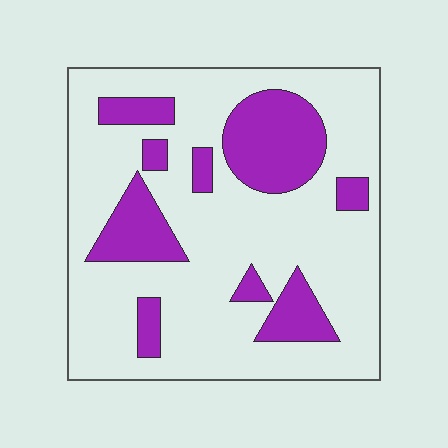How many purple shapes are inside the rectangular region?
9.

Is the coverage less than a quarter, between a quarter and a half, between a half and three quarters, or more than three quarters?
Less than a quarter.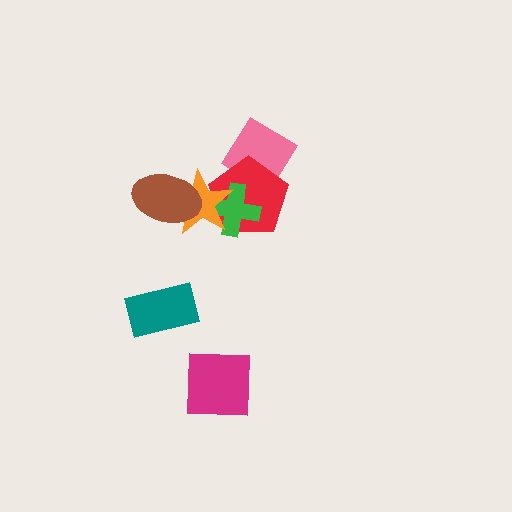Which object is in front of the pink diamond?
The red pentagon is in front of the pink diamond.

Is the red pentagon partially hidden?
Yes, it is partially covered by another shape.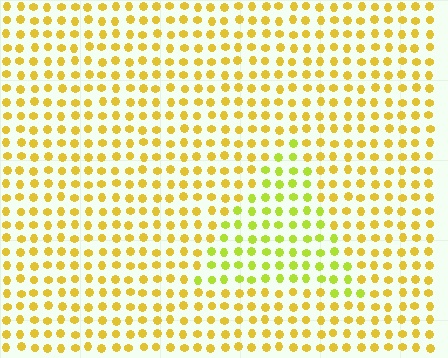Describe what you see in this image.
The image is filled with small yellow elements in a uniform arrangement. A triangle-shaped region is visible where the elements are tinted to a slightly different hue, forming a subtle color boundary.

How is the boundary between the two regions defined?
The boundary is defined purely by a slight shift in hue (about 29 degrees). Spacing, size, and orientation are identical on both sides.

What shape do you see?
I see a triangle.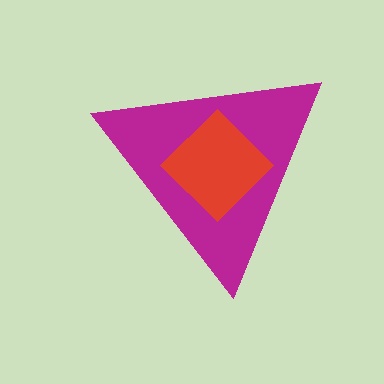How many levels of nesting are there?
2.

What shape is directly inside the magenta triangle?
The red diamond.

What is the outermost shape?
The magenta triangle.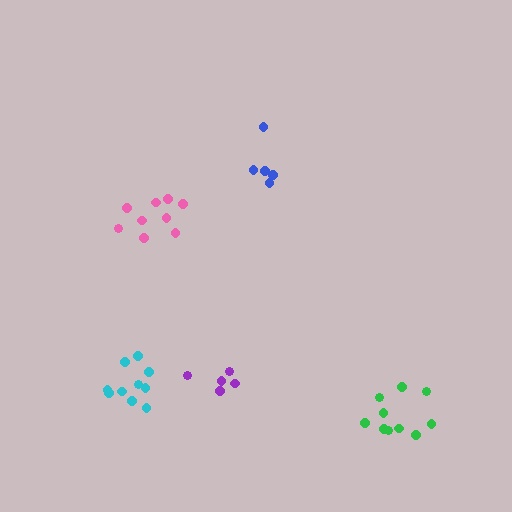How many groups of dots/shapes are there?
There are 5 groups.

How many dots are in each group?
Group 1: 5 dots, Group 2: 9 dots, Group 3: 10 dots, Group 4: 5 dots, Group 5: 10 dots (39 total).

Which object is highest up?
The blue cluster is topmost.